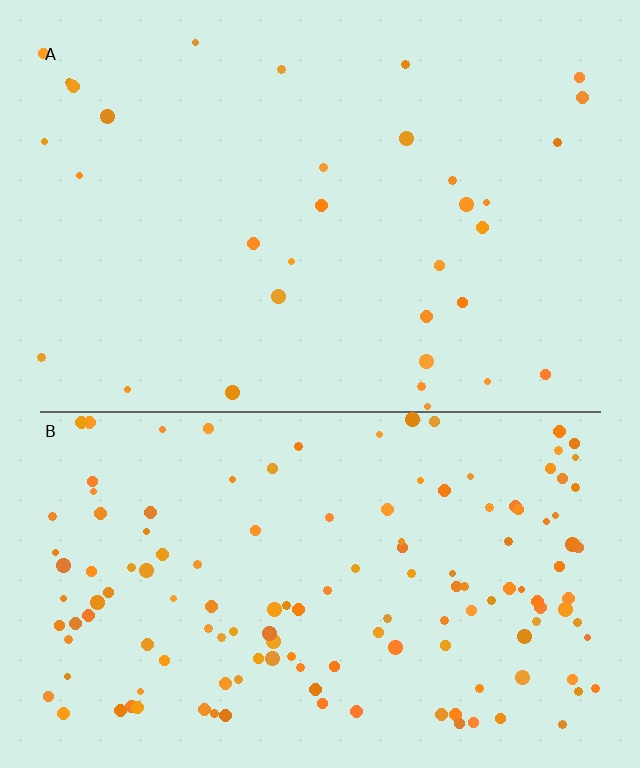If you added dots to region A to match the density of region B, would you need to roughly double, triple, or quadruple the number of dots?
Approximately quadruple.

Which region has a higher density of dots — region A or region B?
B (the bottom).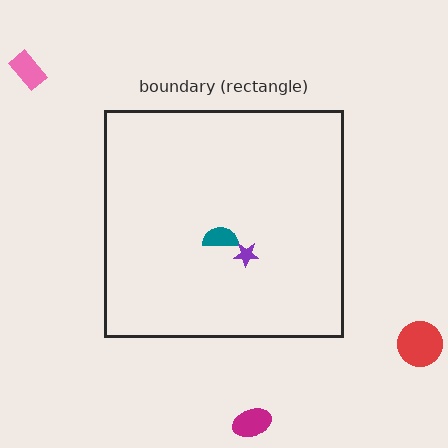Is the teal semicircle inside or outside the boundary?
Inside.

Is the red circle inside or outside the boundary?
Outside.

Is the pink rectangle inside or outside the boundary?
Outside.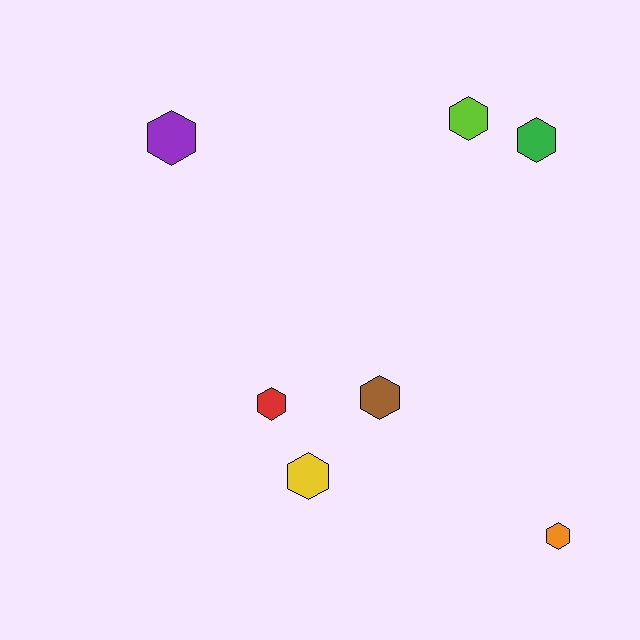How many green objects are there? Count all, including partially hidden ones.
There is 1 green object.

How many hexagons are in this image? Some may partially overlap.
There are 7 hexagons.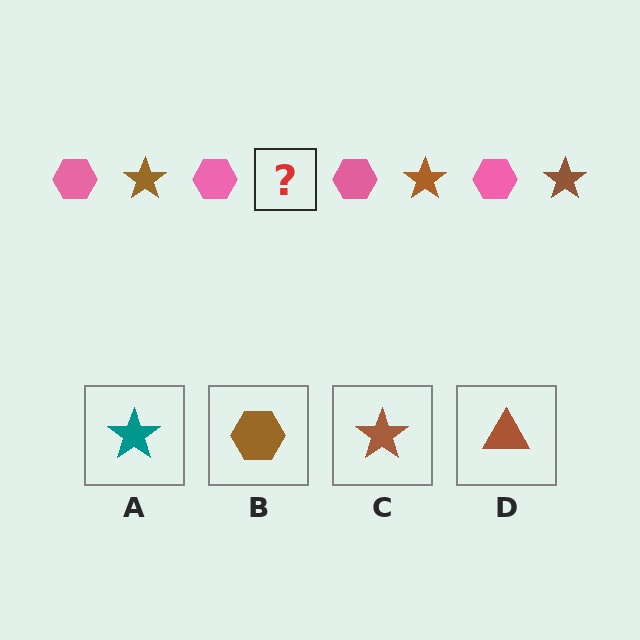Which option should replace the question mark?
Option C.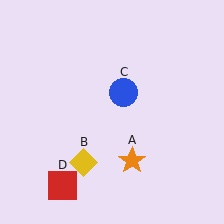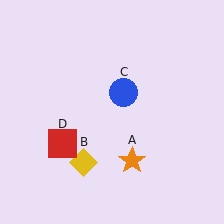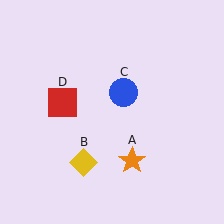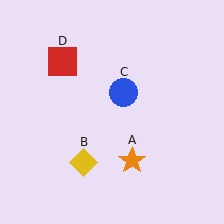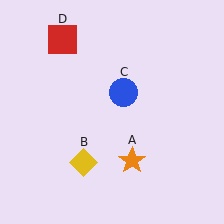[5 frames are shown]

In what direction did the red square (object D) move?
The red square (object D) moved up.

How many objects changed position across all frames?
1 object changed position: red square (object D).